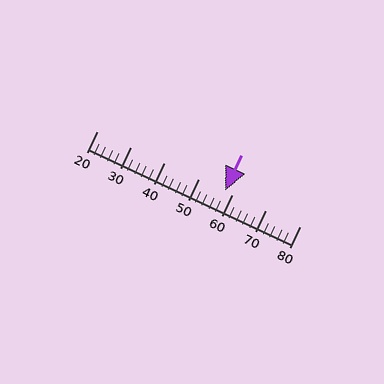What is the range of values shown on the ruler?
The ruler shows values from 20 to 80.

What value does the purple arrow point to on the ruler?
The purple arrow points to approximately 58.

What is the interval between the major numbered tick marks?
The major tick marks are spaced 10 units apart.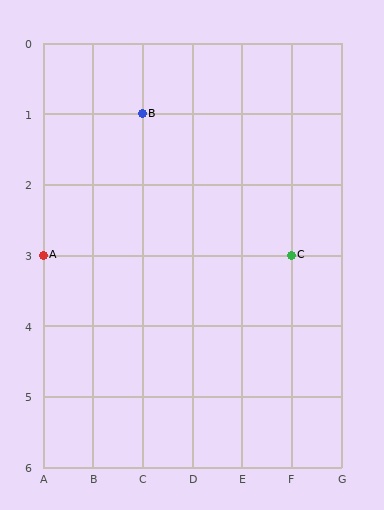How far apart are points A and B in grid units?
Points A and B are 2 columns and 2 rows apart (about 2.8 grid units diagonally).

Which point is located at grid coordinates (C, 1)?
Point B is at (C, 1).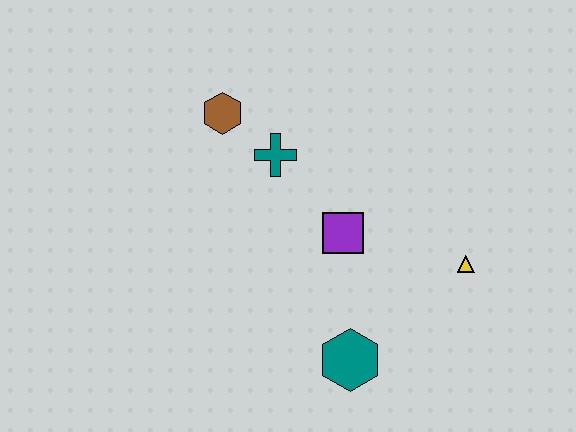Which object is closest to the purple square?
The teal cross is closest to the purple square.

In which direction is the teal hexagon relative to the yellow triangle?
The teal hexagon is to the left of the yellow triangle.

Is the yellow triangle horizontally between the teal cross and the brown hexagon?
No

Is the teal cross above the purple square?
Yes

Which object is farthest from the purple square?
The brown hexagon is farthest from the purple square.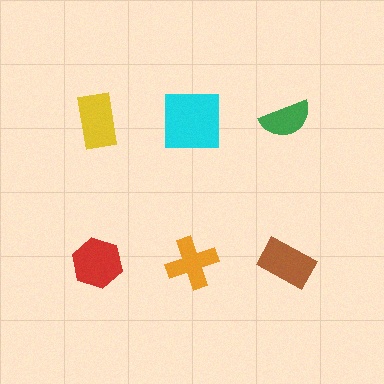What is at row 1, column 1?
A yellow rectangle.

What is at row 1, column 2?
A cyan square.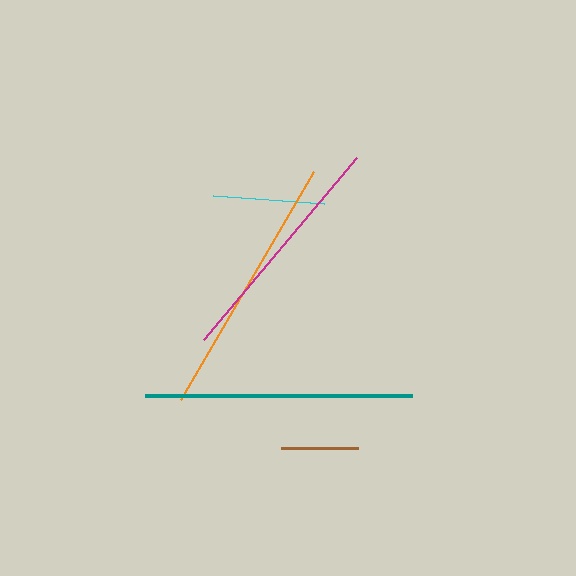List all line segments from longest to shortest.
From longest to shortest: teal, orange, magenta, cyan, brown.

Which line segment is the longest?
The teal line is the longest at approximately 267 pixels.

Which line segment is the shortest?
The brown line is the shortest at approximately 77 pixels.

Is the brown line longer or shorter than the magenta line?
The magenta line is longer than the brown line.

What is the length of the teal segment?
The teal segment is approximately 267 pixels long.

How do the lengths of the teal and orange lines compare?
The teal and orange lines are approximately the same length.